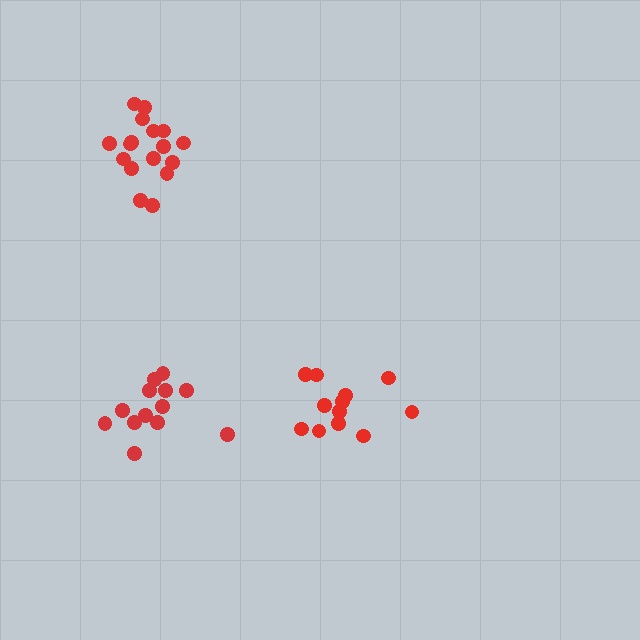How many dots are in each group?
Group 1: 17 dots, Group 2: 12 dots, Group 3: 13 dots (42 total).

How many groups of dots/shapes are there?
There are 3 groups.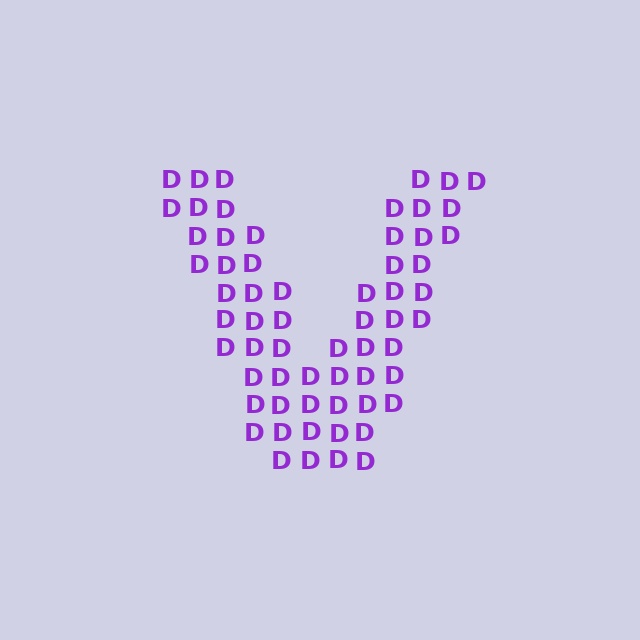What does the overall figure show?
The overall figure shows the letter V.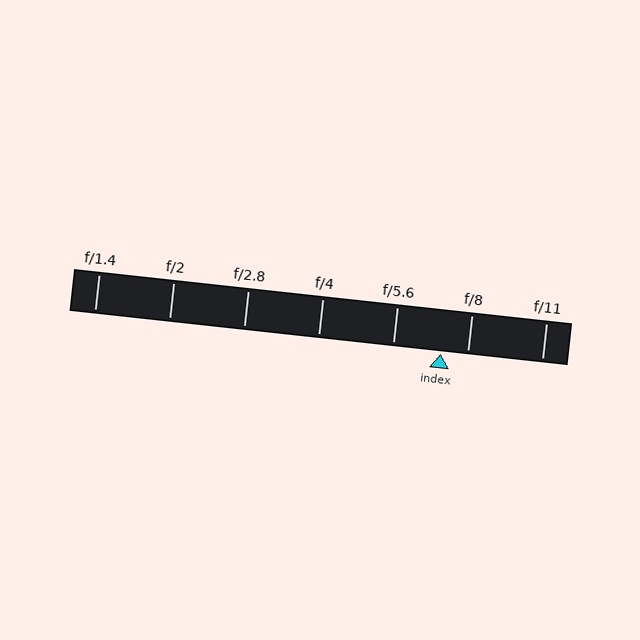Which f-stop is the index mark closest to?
The index mark is closest to f/8.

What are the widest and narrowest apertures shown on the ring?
The widest aperture shown is f/1.4 and the narrowest is f/11.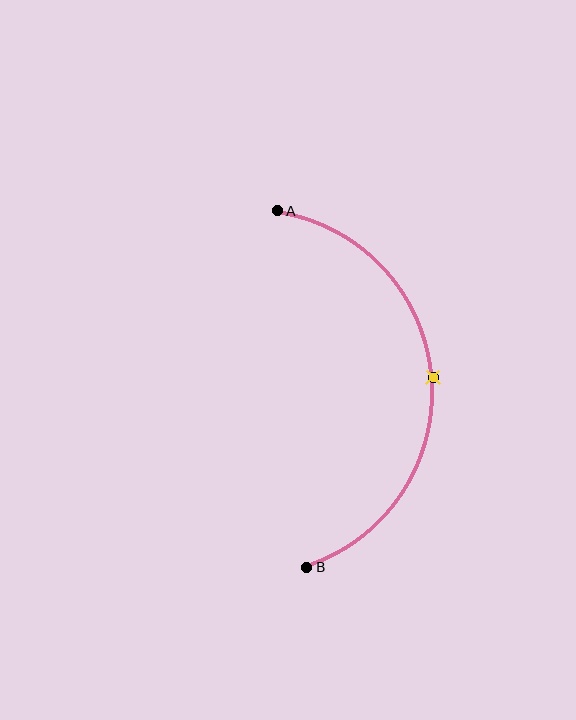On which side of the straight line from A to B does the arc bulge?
The arc bulges to the right of the straight line connecting A and B.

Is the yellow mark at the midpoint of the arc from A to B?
Yes. The yellow mark lies on the arc at equal arc-length from both A and B — it is the arc midpoint.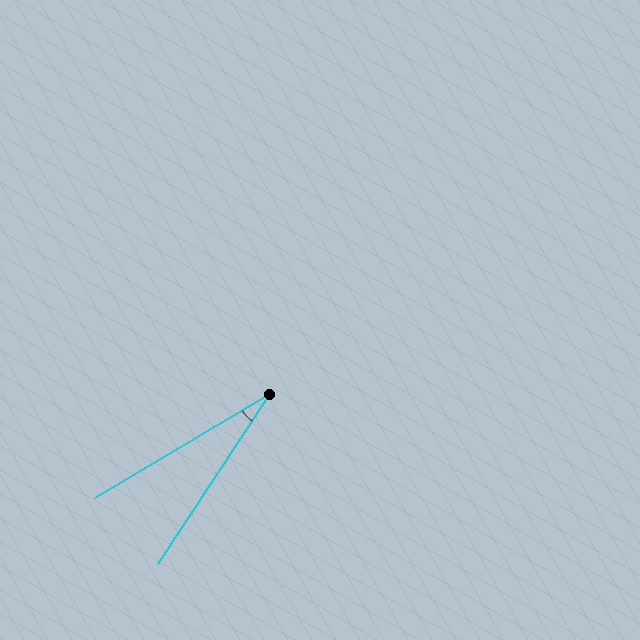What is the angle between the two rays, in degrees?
Approximately 26 degrees.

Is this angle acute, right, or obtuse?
It is acute.